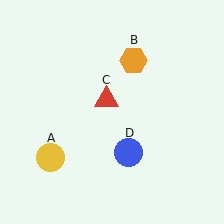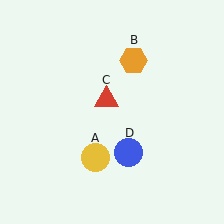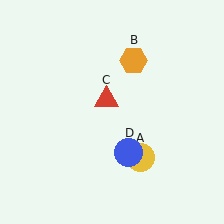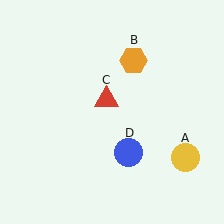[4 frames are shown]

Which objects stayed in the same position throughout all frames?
Orange hexagon (object B) and red triangle (object C) and blue circle (object D) remained stationary.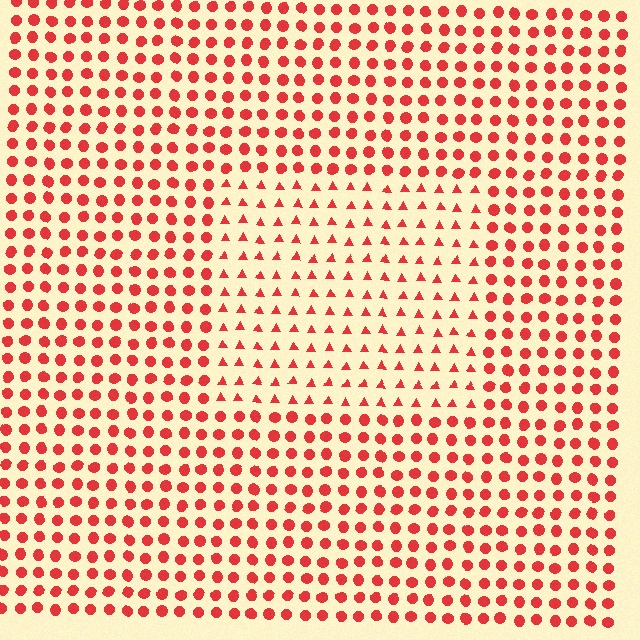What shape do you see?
I see a rectangle.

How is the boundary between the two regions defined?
The boundary is defined by a change in element shape: triangles inside vs. circles outside. All elements share the same color and spacing.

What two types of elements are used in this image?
The image uses triangles inside the rectangle region and circles outside it.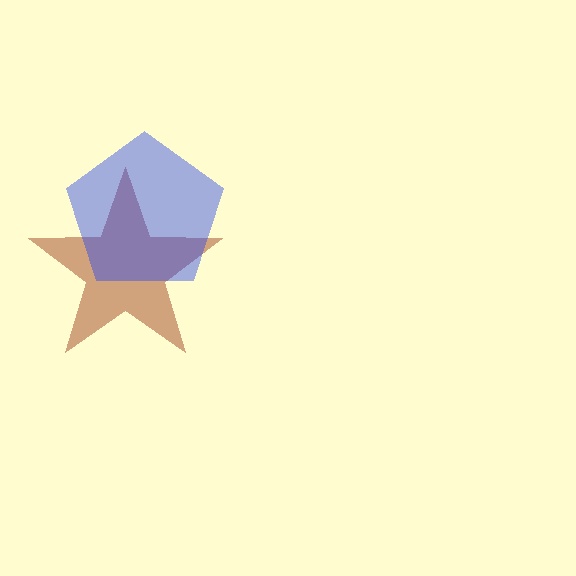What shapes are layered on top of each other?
The layered shapes are: a brown star, a blue pentagon.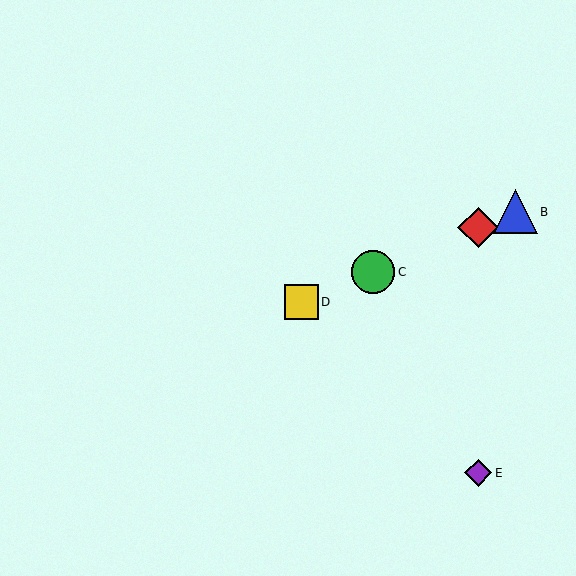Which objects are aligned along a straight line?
Objects A, B, C, D are aligned along a straight line.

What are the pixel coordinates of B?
Object B is at (515, 212).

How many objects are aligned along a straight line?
4 objects (A, B, C, D) are aligned along a straight line.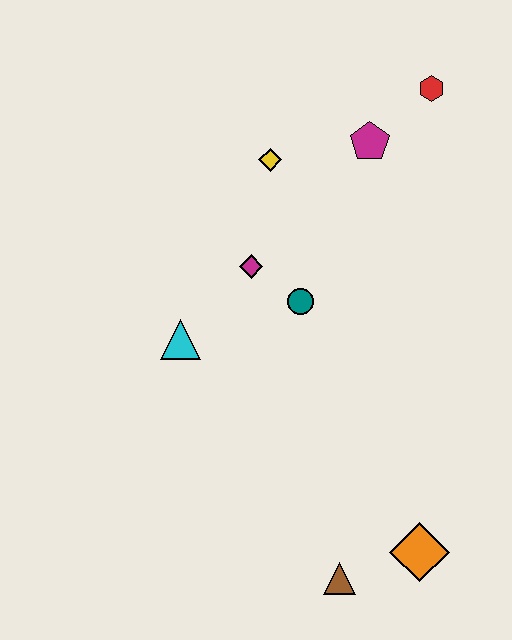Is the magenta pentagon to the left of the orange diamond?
Yes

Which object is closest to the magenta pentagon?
The red hexagon is closest to the magenta pentagon.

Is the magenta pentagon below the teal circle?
No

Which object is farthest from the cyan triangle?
The red hexagon is farthest from the cyan triangle.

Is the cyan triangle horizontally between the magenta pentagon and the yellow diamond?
No